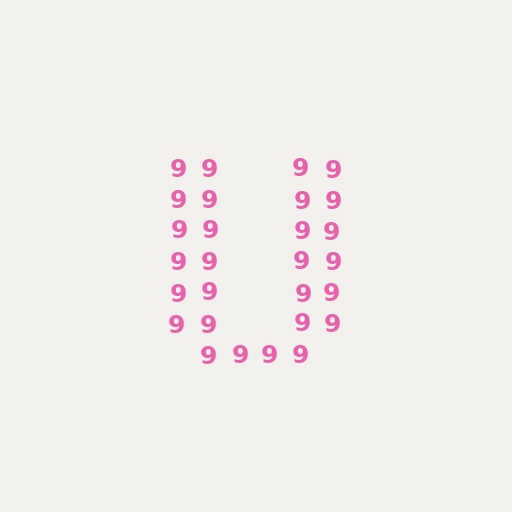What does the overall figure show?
The overall figure shows the letter U.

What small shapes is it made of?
It is made of small digit 9's.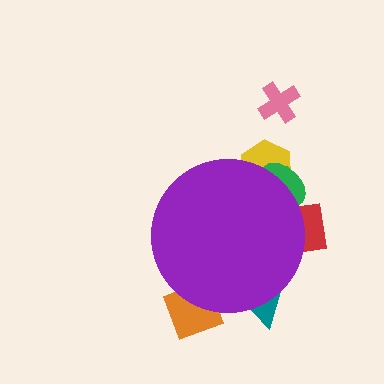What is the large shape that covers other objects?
A purple circle.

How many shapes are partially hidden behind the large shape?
5 shapes are partially hidden.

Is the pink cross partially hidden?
No, the pink cross is fully visible.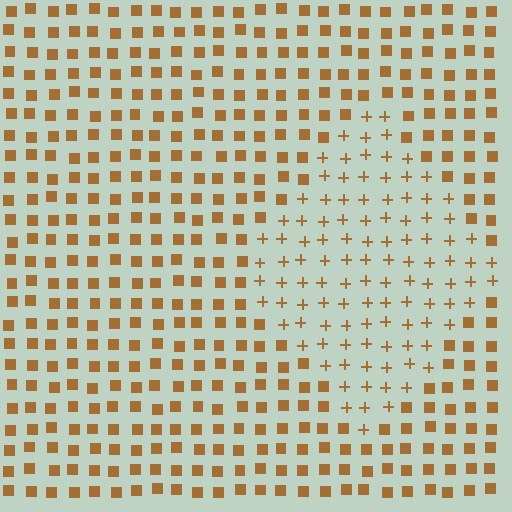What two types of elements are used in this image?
The image uses plus signs inside the diamond region and squares outside it.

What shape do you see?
I see a diamond.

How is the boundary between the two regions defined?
The boundary is defined by a change in element shape: plus signs inside vs. squares outside. All elements share the same color and spacing.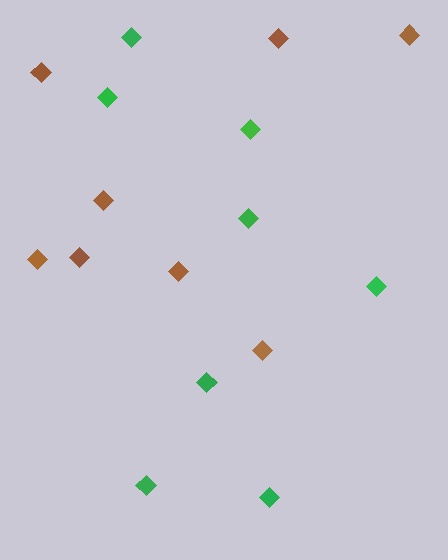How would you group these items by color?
There are 2 groups: one group of brown diamonds (8) and one group of green diamonds (8).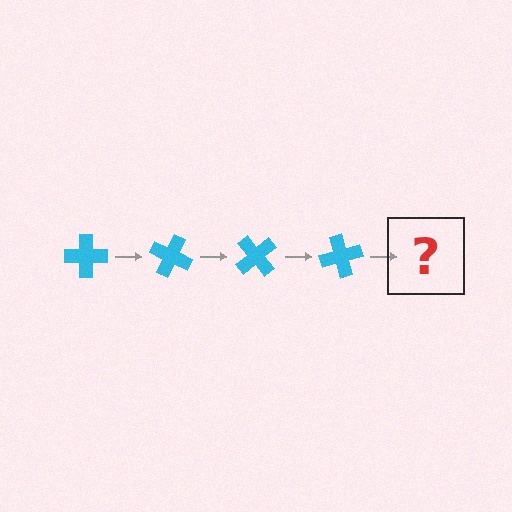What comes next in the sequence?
The next element should be a cyan cross rotated 100 degrees.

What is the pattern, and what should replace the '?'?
The pattern is that the cross rotates 25 degrees each step. The '?' should be a cyan cross rotated 100 degrees.